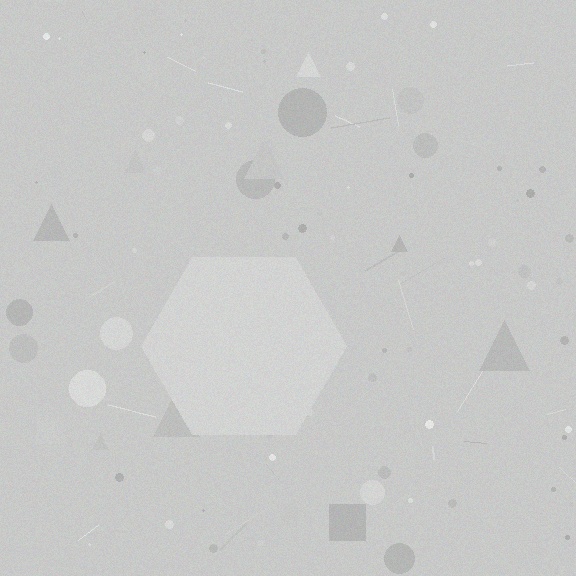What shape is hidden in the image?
A hexagon is hidden in the image.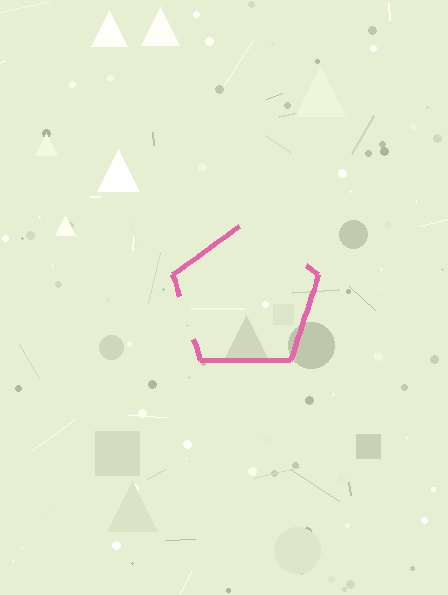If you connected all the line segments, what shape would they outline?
They would outline a pentagon.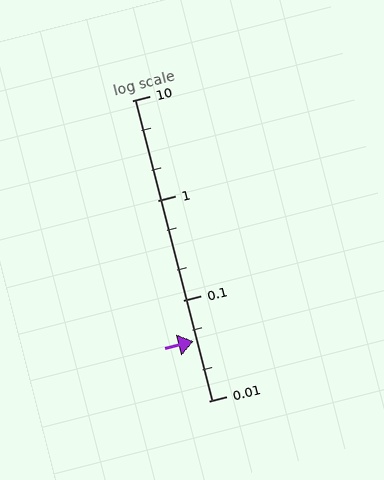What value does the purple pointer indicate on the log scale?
The pointer indicates approximately 0.039.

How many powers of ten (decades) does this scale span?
The scale spans 3 decades, from 0.01 to 10.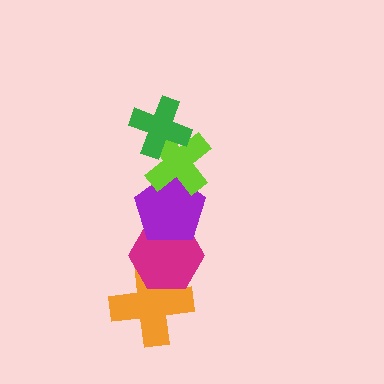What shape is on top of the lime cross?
The green cross is on top of the lime cross.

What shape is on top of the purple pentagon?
The lime cross is on top of the purple pentagon.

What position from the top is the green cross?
The green cross is 1st from the top.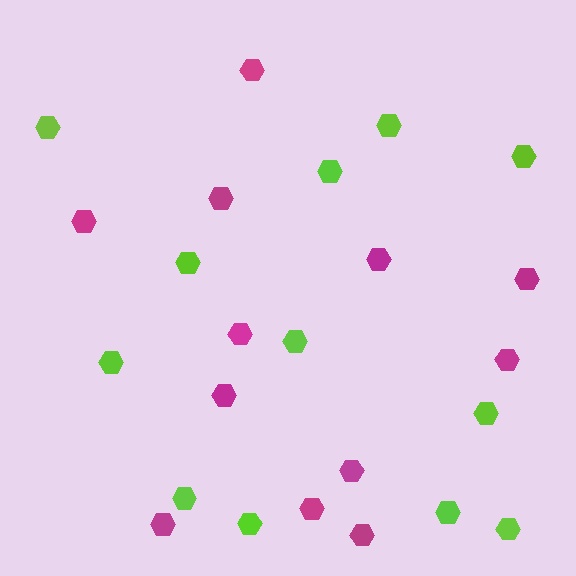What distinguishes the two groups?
There are 2 groups: one group of magenta hexagons (12) and one group of lime hexagons (12).